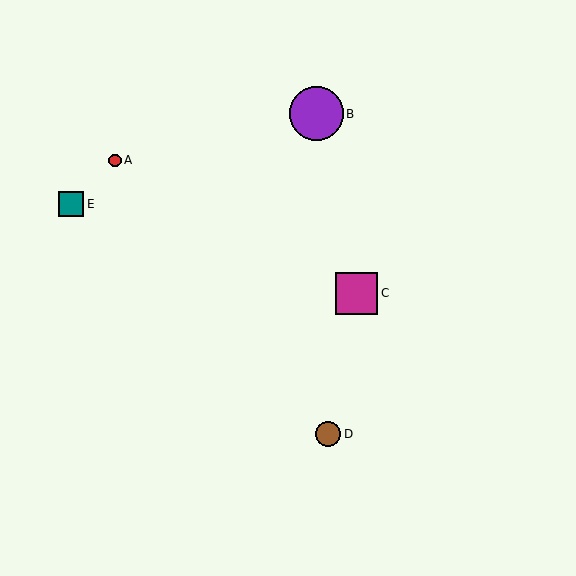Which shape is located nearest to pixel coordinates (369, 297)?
The magenta square (labeled C) at (357, 293) is nearest to that location.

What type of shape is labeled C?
Shape C is a magenta square.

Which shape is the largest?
The purple circle (labeled B) is the largest.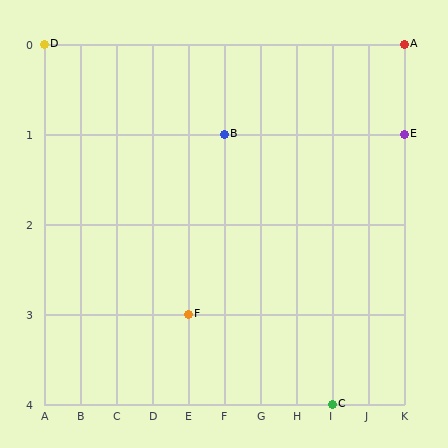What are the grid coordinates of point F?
Point F is at grid coordinates (E, 3).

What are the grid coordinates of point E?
Point E is at grid coordinates (K, 1).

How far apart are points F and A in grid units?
Points F and A are 6 columns and 3 rows apart (about 6.7 grid units diagonally).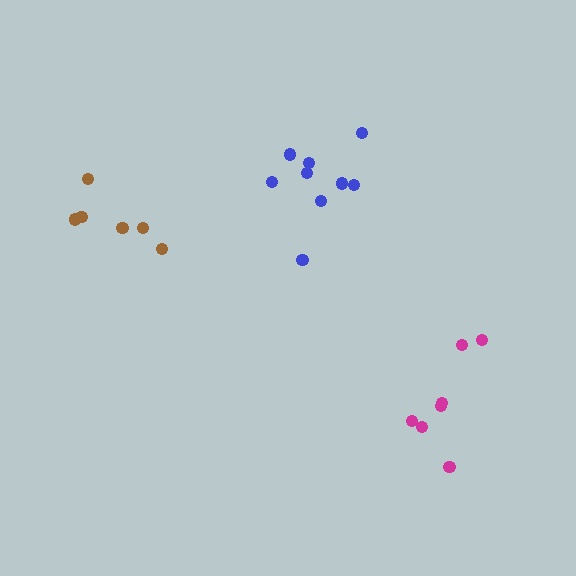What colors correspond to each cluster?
The clusters are colored: blue, brown, magenta.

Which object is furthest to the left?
The brown cluster is leftmost.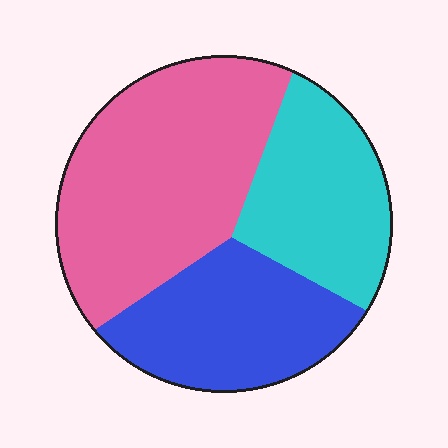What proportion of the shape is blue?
Blue takes up between a sixth and a third of the shape.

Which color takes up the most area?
Pink, at roughly 45%.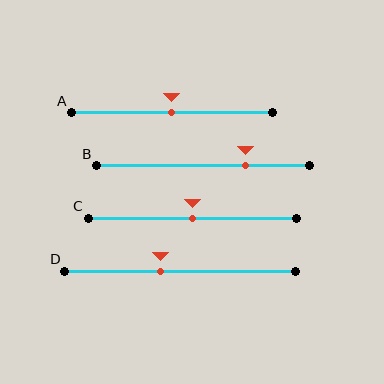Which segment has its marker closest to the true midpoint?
Segment A has its marker closest to the true midpoint.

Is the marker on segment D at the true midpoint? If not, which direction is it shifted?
No, the marker on segment D is shifted to the left by about 9% of the segment length.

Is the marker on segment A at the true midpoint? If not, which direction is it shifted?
Yes, the marker on segment A is at the true midpoint.